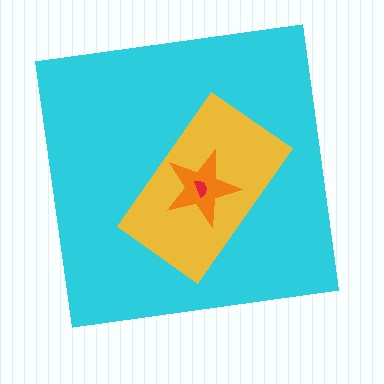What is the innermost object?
The red semicircle.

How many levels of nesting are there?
4.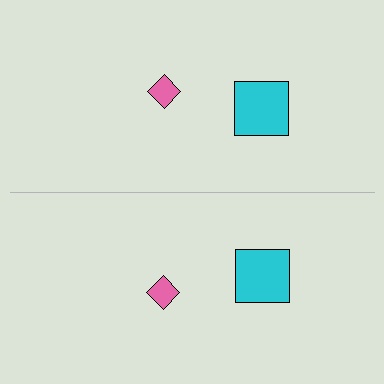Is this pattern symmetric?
Yes, this pattern has bilateral (reflection) symmetry.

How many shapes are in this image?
There are 4 shapes in this image.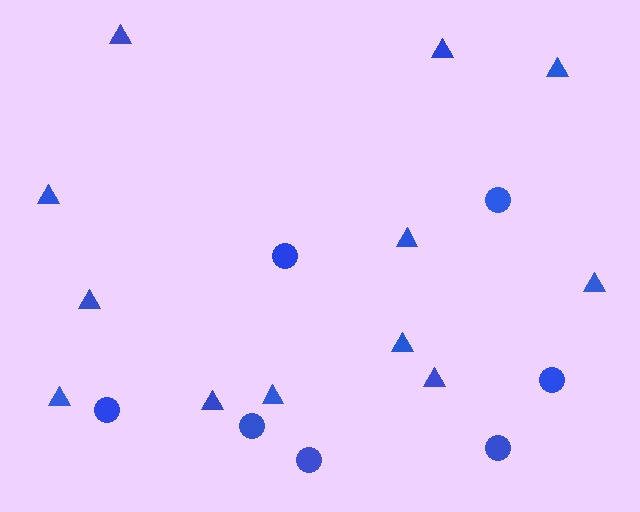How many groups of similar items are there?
There are 2 groups: one group of triangles (12) and one group of circles (7).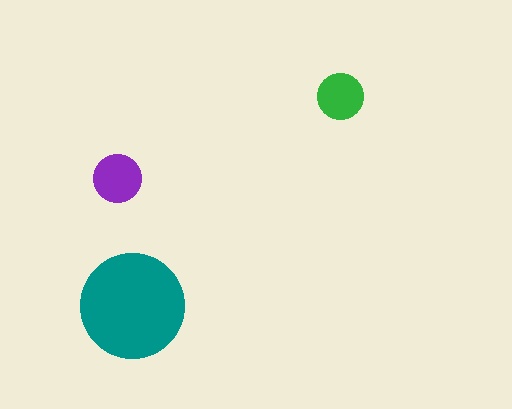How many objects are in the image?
There are 3 objects in the image.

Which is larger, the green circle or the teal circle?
The teal one.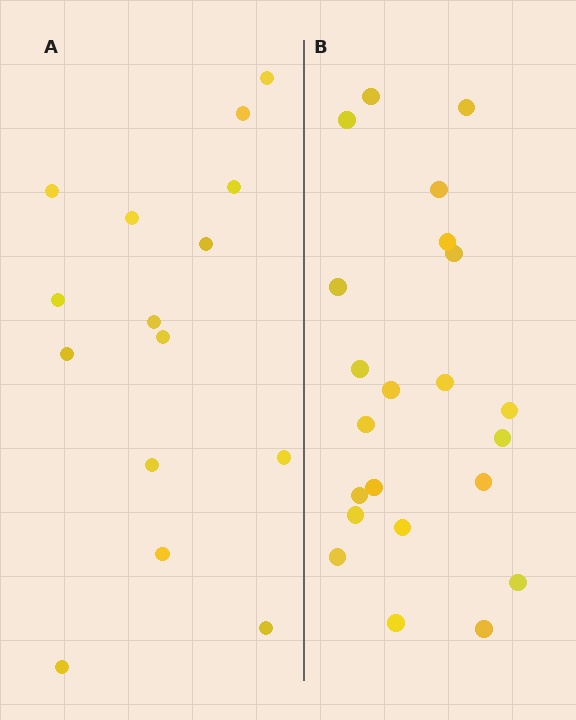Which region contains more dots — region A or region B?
Region B (the right region) has more dots.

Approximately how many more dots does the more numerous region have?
Region B has roughly 8 or so more dots than region A.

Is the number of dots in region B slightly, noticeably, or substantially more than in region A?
Region B has substantially more. The ratio is roughly 1.5 to 1.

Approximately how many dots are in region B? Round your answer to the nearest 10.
About 20 dots. (The exact count is 22, which rounds to 20.)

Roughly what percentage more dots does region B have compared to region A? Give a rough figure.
About 45% more.